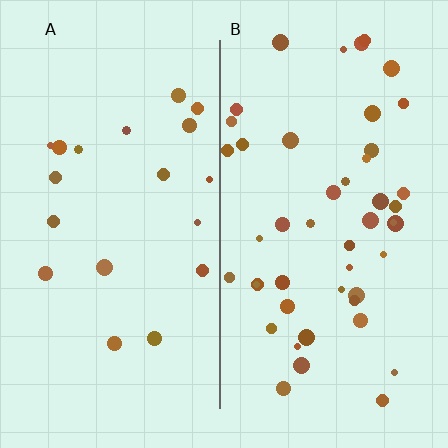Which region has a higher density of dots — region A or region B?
B (the right).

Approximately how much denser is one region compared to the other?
Approximately 2.5× — region B over region A.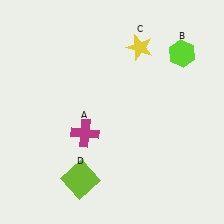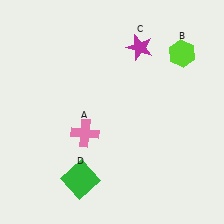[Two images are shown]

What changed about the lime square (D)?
In Image 1, D is lime. In Image 2, it changed to green.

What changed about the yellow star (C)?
In Image 1, C is yellow. In Image 2, it changed to magenta.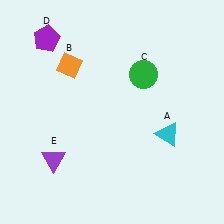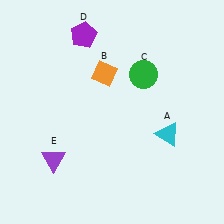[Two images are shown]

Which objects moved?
The objects that moved are: the orange diamond (B), the purple pentagon (D).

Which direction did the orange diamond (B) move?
The orange diamond (B) moved right.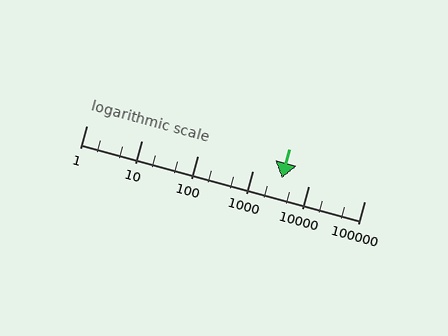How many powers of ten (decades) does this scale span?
The scale spans 5 decades, from 1 to 100000.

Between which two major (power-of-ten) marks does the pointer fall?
The pointer is between 1000 and 10000.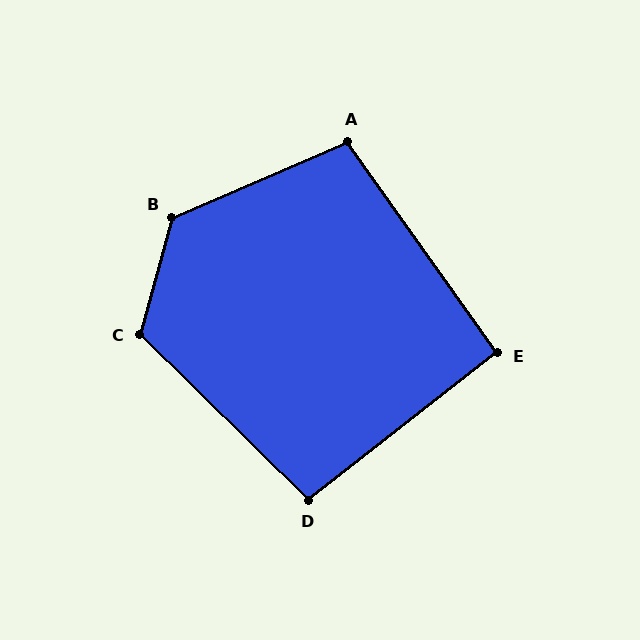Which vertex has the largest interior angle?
B, at approximately 128 degrees.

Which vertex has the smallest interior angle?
E, at approximately 93 degrees.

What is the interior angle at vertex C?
Approximately 120 degrees (obtuse).